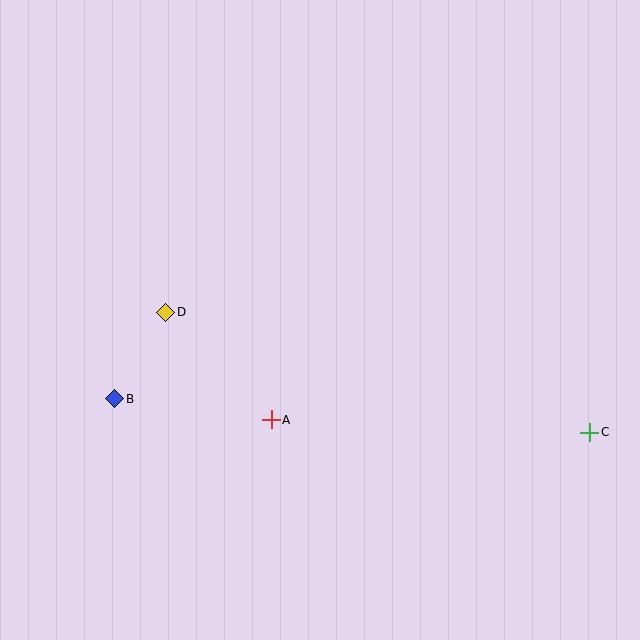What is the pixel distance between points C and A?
The distance between C and A is 319 pixels.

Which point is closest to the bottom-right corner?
Point C is closest to the bottom-right corner.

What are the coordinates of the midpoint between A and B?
The midpoint between A and B is at (193, 409).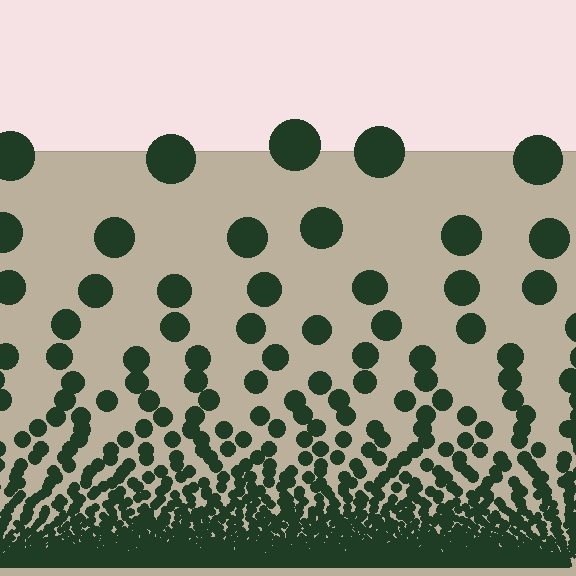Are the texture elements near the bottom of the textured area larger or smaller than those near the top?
Smaller. The gradient is inverted — elements near the bottom are smaller and denser.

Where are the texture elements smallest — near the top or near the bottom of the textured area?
Near the bottom.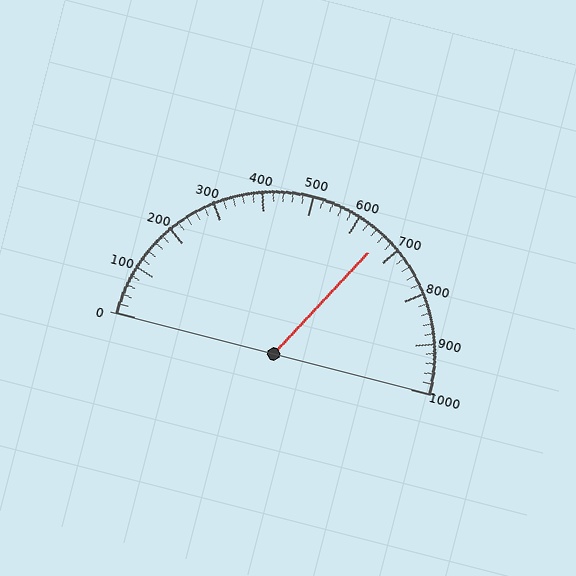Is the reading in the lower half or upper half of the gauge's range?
The reading is in the upper half of the range (0 to 1000).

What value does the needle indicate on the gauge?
The needle indicates approximately 660.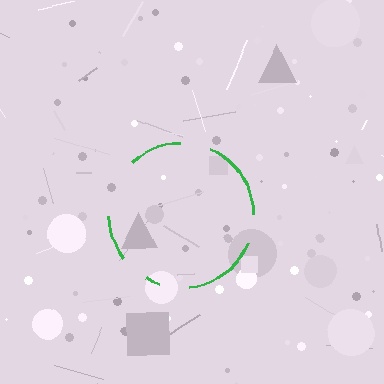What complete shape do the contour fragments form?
The contour fragments form a circle.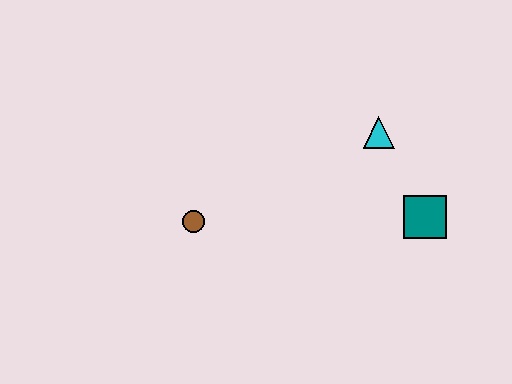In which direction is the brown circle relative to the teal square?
The brown circle is to the left of the teal square.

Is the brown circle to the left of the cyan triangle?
Yes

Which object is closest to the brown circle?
The cyan triangle is closest to the brown circle.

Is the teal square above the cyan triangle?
No